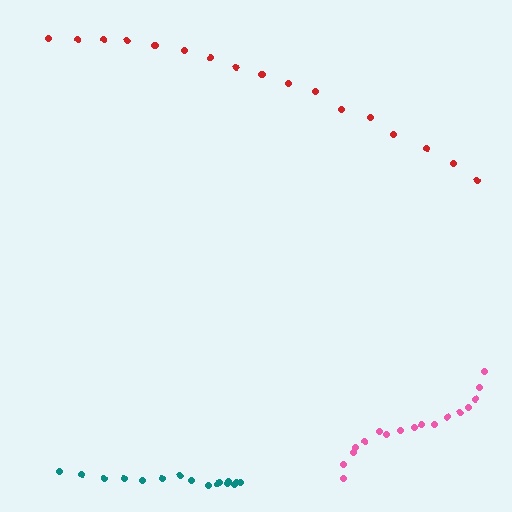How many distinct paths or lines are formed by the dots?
There are 3 distinct paths.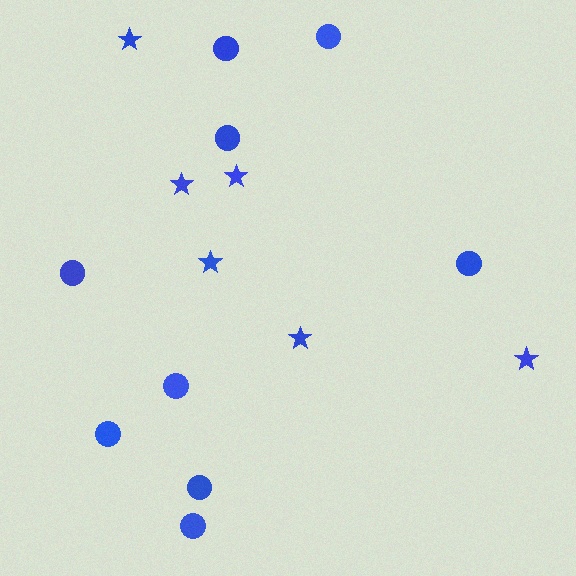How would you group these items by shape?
There are 2 groups: one group of circles (9) and one group of stars (6).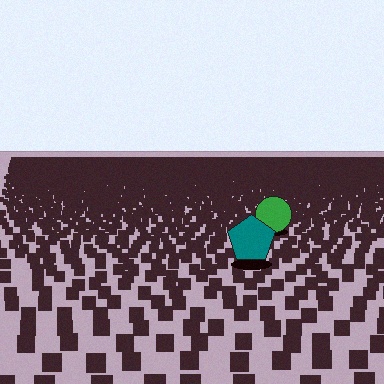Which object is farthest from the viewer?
The green circle is farthest from the viewer. It appears smaller and the ground texture around it is denser.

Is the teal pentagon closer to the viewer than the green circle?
Yes. The teal pentagon is closer — you can tell from the texture gradient: the ground texture is coarser near it.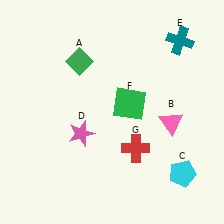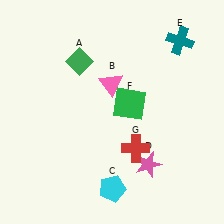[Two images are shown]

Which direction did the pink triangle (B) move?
The pink triangle (B) moved left.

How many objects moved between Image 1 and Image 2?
3 objects moved between the two images.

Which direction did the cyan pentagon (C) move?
The cyan pentagon (C) moved left.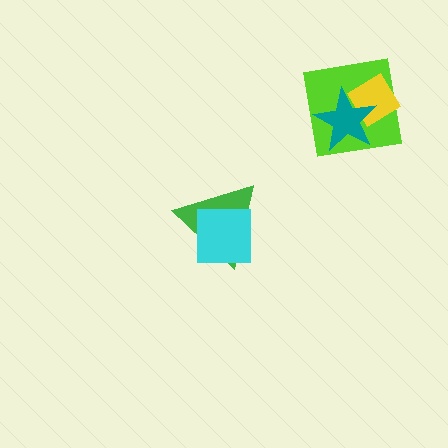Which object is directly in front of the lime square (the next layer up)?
The yellow diamond is directly in front of the lime square.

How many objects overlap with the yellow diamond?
2 objects overlap with the yellow diamond.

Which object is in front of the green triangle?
The cyan square is in front of the green triangle.